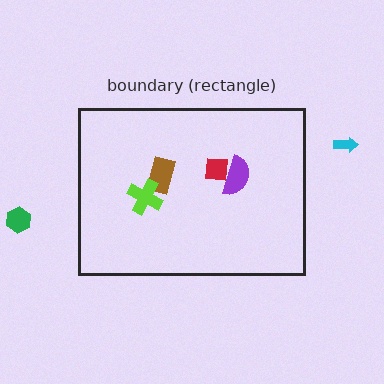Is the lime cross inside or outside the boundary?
Inside.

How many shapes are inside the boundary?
4 inside, 2 outside.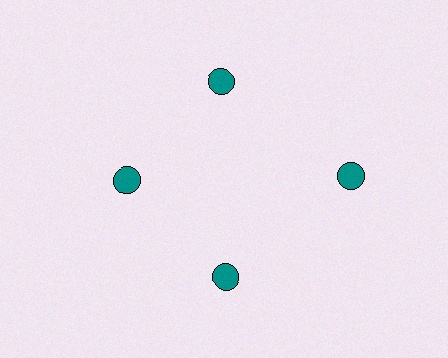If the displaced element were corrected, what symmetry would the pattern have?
It would have 4-fold rotational symmetry — the pattern would map onto itself every 90 degrees.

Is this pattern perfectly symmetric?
No. The 4 teal circles are arranged in a ring, but one element near the 3 o'clock position is pushed outward from the center, breaking the 4-fold rotational symmetry.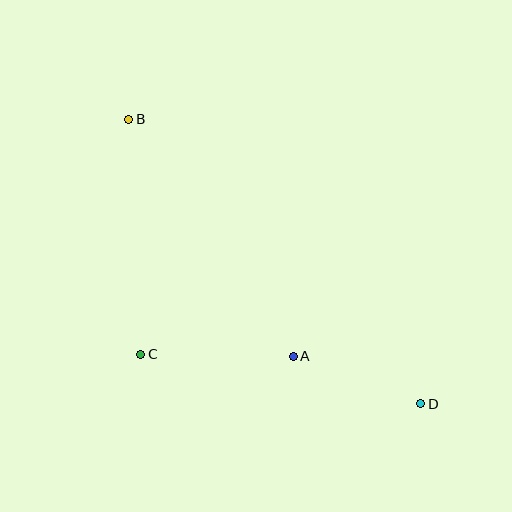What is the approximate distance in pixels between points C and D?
The distance between C and D is approximately 285 pixels.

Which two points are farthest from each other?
Points B and D are farthest from each other.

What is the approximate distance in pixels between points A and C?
The distance between A and C is approximately 153 pixels.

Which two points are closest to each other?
Points A and D are closest to each other.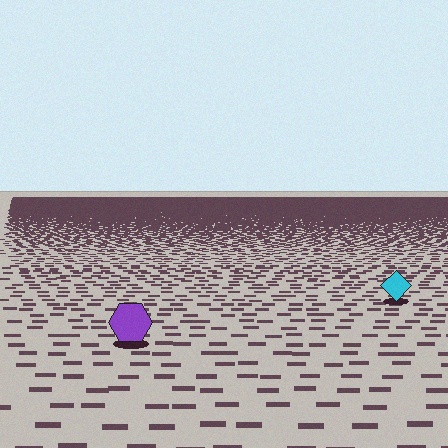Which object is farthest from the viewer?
The cyan diamond is farthest from the viewer. It appears smaller and the ground texture around it is denser.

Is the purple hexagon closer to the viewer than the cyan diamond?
Yes. The purple hexagon is closer — you can tell from the texture gradient: the ground texture is coarser near it.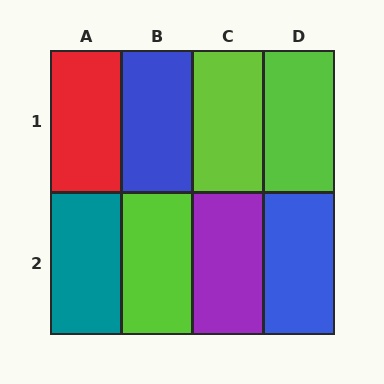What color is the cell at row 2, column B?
Lime.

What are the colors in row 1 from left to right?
Red, blue, lime, lime.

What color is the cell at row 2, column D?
Blue.